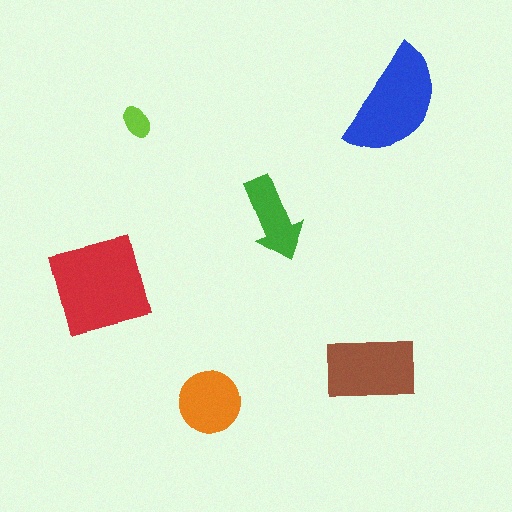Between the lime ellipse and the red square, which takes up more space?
The red square.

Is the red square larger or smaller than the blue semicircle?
Larger.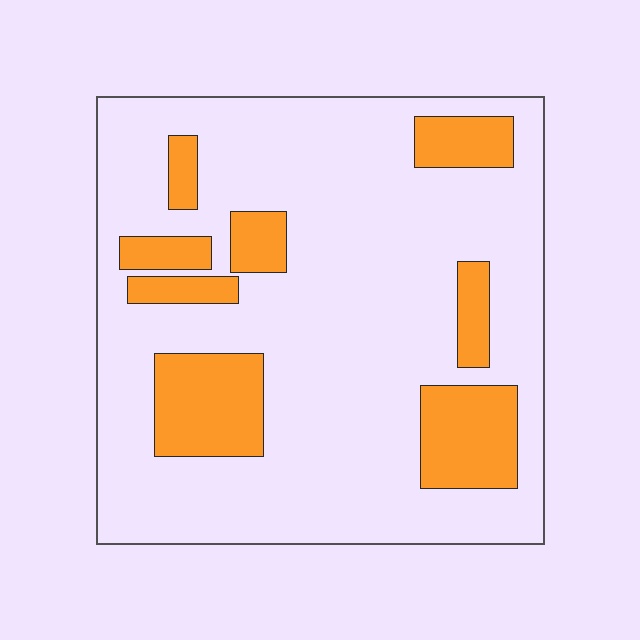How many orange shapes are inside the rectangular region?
8.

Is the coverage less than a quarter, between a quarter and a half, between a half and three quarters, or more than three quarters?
Less than a quarter.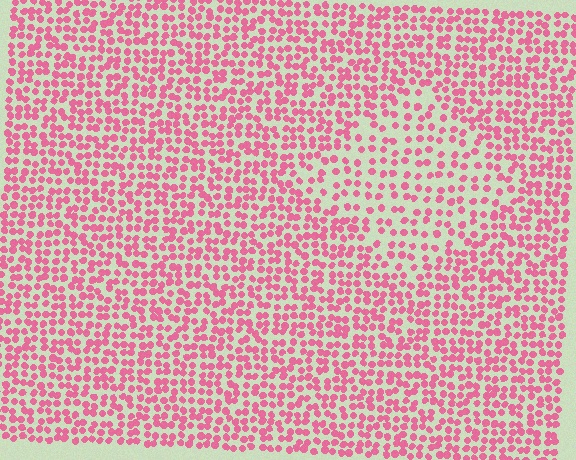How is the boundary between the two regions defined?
The boundary is defined by a change in element density (approximately 1.7x ratio). All elements are the same color, size, and shape.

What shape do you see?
I see a diamond.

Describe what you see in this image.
The image contains small pink elements arranged at two different densities. A diamond-shaped region is visible where the elements are less densely packed than the surrounding area.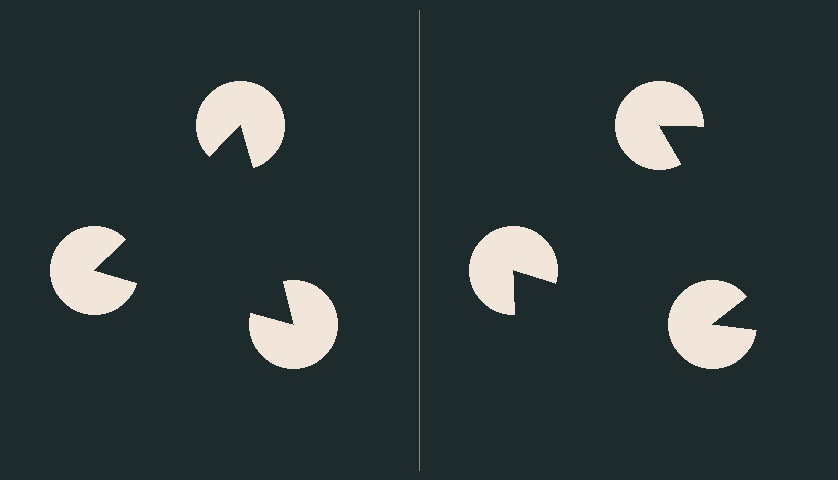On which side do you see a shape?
An illusory triangle appears on the left side. On the right side the wedge cuts are rotated, so no coherent shape forms.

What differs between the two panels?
The pac-man discs are positioned identically on both sides; only the wedge orientations differ. On the left they align to a triangle; on the right they are misaligned.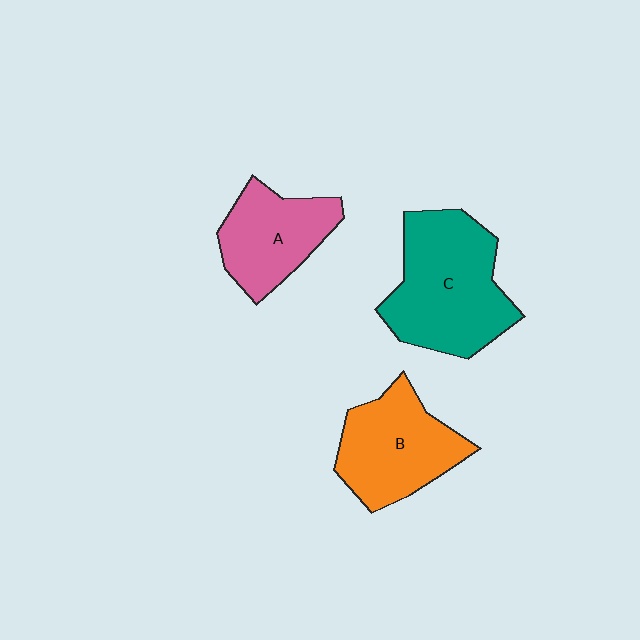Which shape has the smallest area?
Shape A (pink).